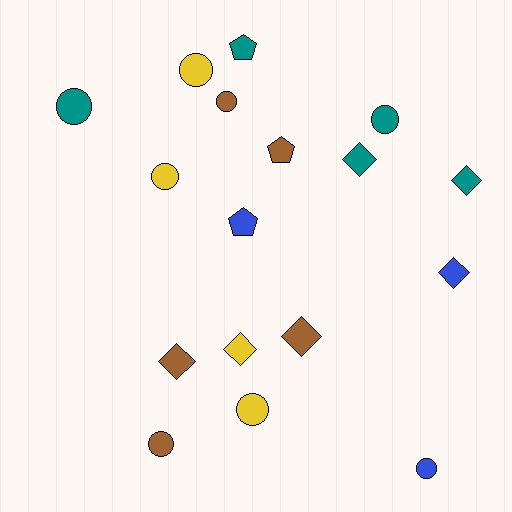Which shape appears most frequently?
Circle, with 8 objects.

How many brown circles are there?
There are 2 brown circles.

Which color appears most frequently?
Brown, with 5 objects.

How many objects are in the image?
There are 17 objects.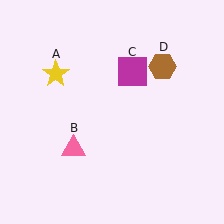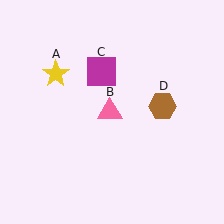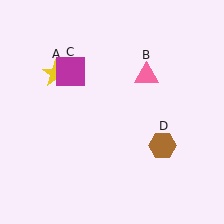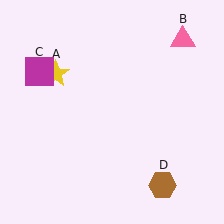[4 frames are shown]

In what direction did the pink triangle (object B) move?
The pink triangle (object B) moved up and to the right.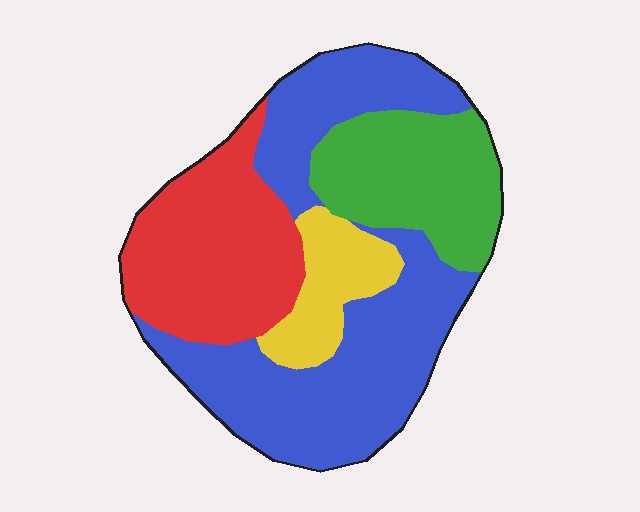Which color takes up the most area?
Blue, at roughly 45%.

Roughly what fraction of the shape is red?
Red takes up about one quarter (1/4) of the shape.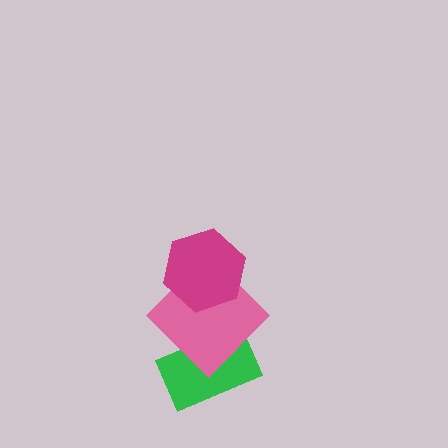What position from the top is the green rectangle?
The green rectangle is 3rd from the top.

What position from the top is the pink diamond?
The pink diamond is 2nd from the top.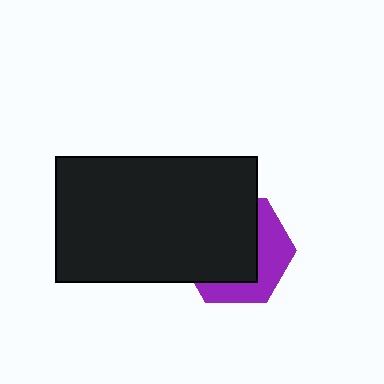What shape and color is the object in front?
The object in front is a black rectangle.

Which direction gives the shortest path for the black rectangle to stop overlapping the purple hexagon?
Moving toward the upper-left gives the shortest separation.